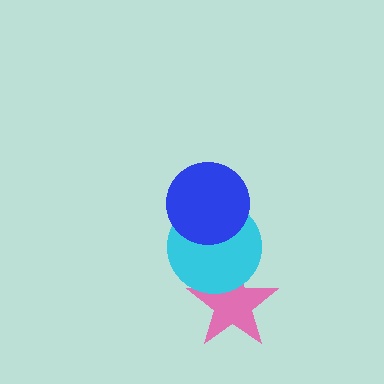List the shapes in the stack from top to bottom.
From top to bottom: the blue circle, the cyan circle, the pink star.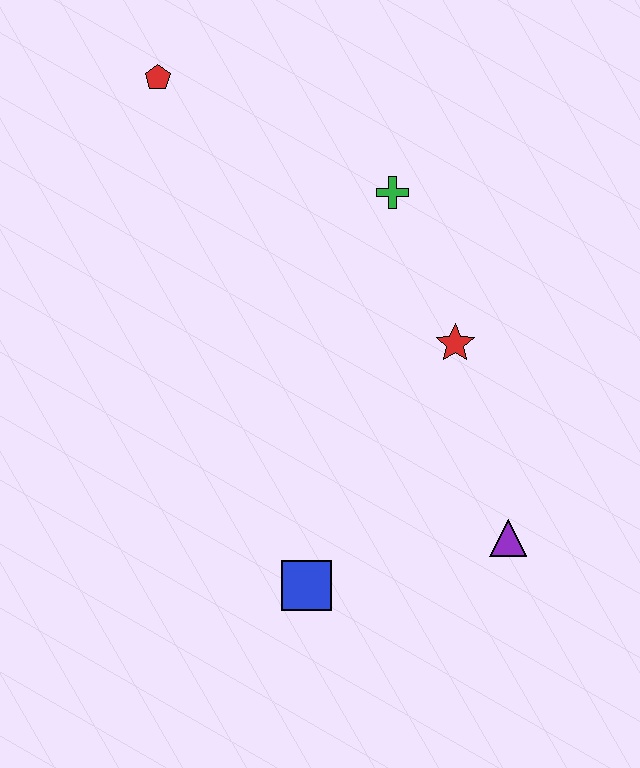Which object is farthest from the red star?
The red pentagon is farthest from the red star.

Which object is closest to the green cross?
The red star is closest to the green cross.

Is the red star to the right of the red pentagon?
Yes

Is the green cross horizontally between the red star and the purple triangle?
No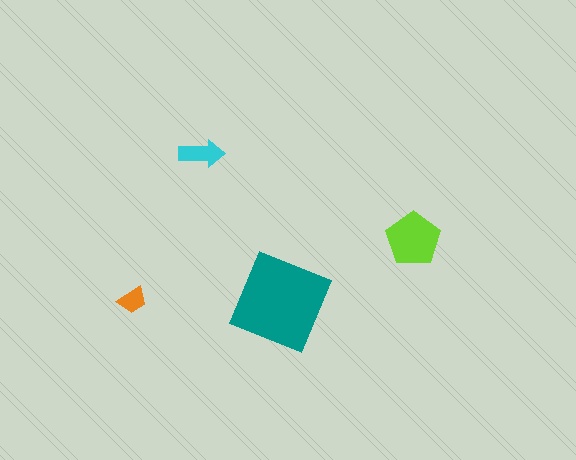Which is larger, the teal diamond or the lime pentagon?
The teal diamond.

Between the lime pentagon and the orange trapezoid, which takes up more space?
The lime pentagon.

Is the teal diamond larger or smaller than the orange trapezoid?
Larger.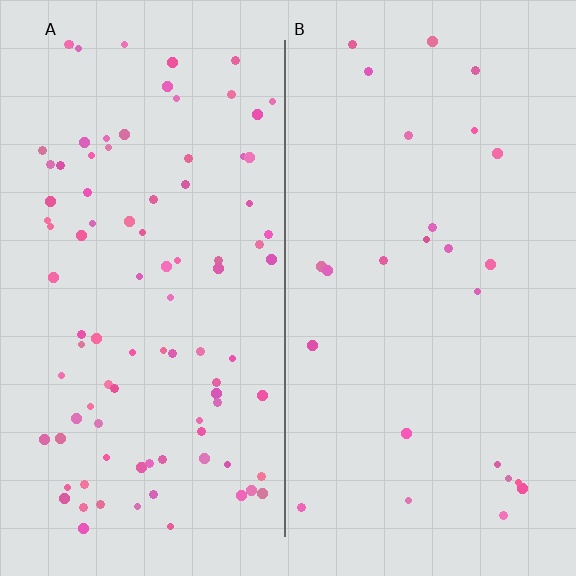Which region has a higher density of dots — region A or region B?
A (the left).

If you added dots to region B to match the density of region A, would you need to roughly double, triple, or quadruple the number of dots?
Approximately quadruple.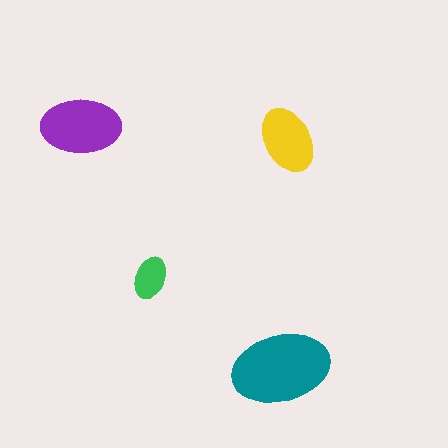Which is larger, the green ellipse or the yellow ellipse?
The yellow one.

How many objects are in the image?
There are 4 objects in the image.